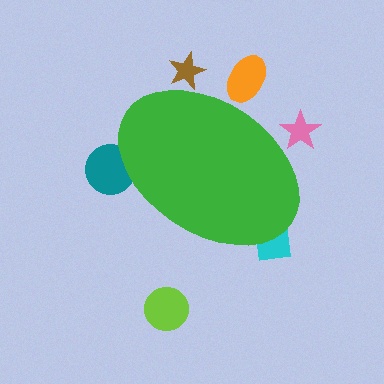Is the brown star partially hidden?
Yes, the brown star is partially hidden behind the green ellipse.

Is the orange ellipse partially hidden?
Yes, the orange ellipse is partially hidden behind the green ellipse.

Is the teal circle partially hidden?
Yes, the teal circle is partially hidden behind the green ellipse.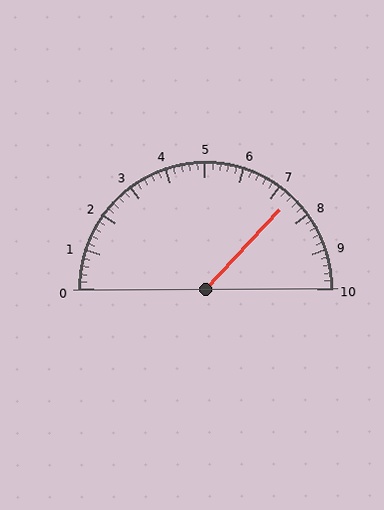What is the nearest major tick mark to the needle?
The nearest major tick mark is 7.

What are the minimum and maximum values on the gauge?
The gauge ranges from 0 to 10.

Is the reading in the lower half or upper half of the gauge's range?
The reading is in the upper half of the range (0 to 10).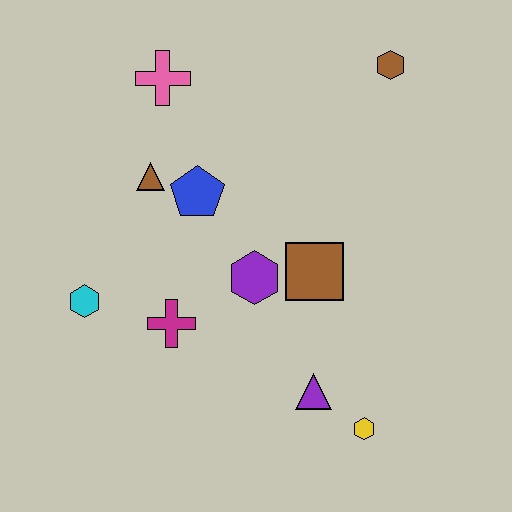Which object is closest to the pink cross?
The brown triangle is closest to the pink cross.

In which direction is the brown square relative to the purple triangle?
The brown square is above the purple triangle.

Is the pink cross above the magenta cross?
Yes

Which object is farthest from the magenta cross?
The brown hexagon is farthest from the magenta cross.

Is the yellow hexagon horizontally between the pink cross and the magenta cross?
No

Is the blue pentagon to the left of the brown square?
Yes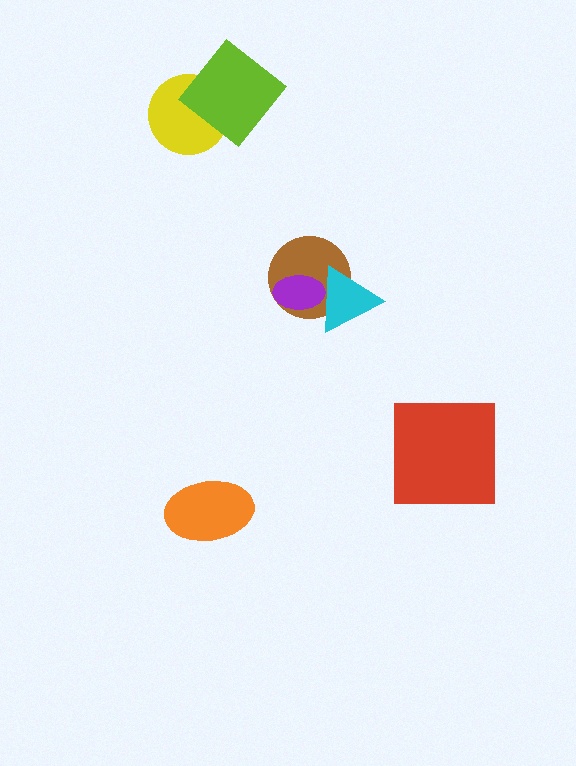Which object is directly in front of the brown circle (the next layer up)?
The purple ellipse is directly in front of the brown circle.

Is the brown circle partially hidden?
Yes, it is partially covered by another shape.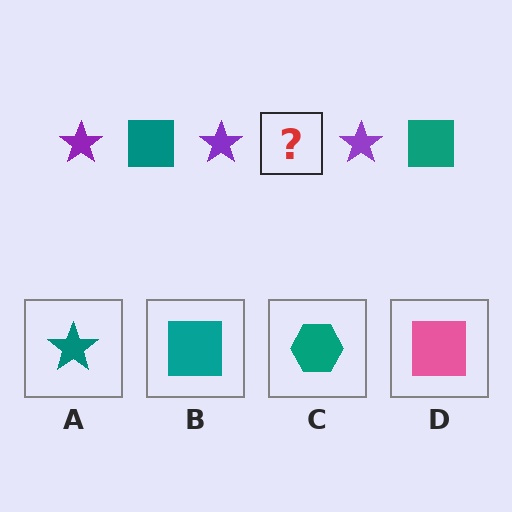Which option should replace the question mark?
Option B.